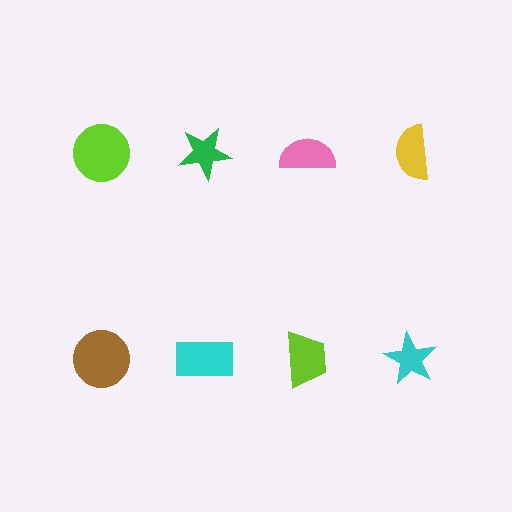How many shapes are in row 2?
4 shapes.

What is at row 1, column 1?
A lime circle.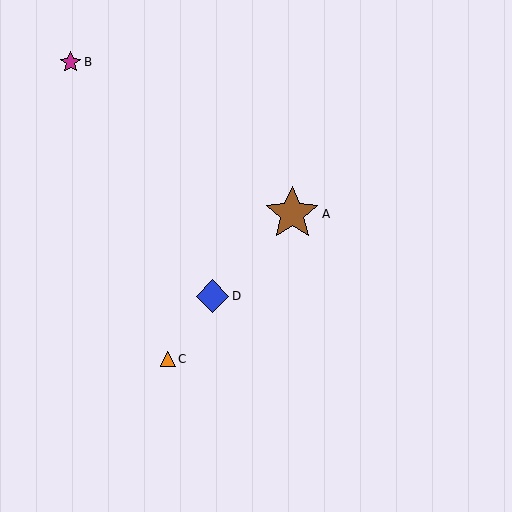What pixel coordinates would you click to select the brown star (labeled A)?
Click at (292, 214) to select the brown star A.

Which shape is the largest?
The brown star (labeled A) is the largest.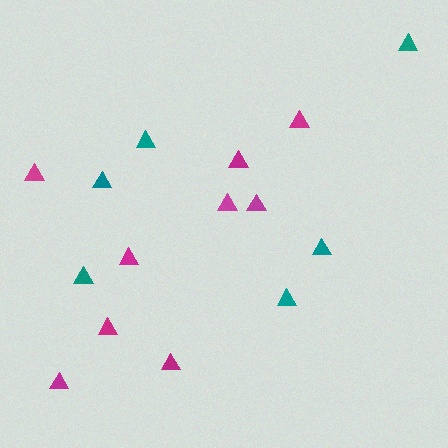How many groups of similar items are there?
There are 2 groups: one group of teal triangles (6) and one group of magenta triangles (9).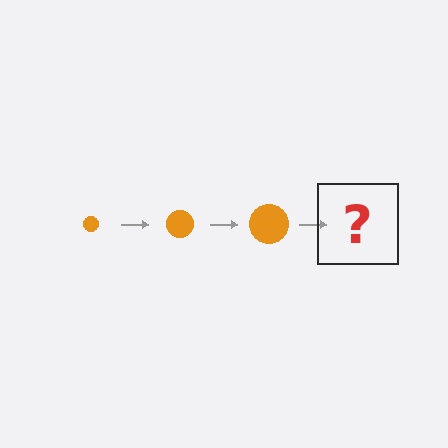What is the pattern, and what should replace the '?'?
The pattern is that the circle gets progressively larger each step. The '?' should be an orange circle, larger than the previous one.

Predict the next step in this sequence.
The next step is an orange circle, larger than the previous one.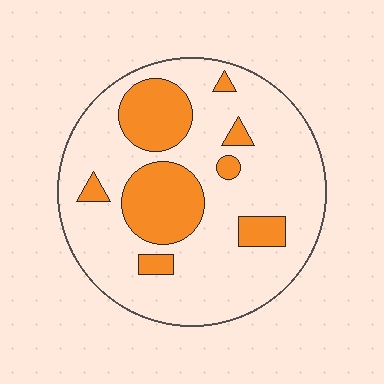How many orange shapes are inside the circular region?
8.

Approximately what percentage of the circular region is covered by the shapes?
Approximately 25%.